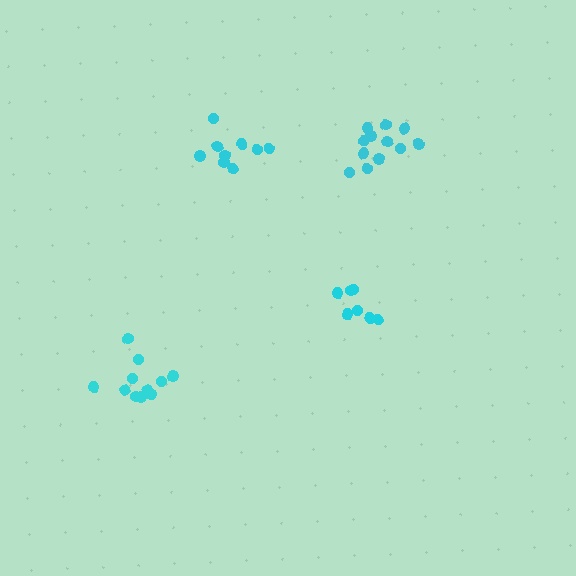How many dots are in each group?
Group 1: 12 dots, Group 2: 9 dots, Group 3: 11 dots, Group 4: 7 dots (39 total).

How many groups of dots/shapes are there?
There are 4 groups.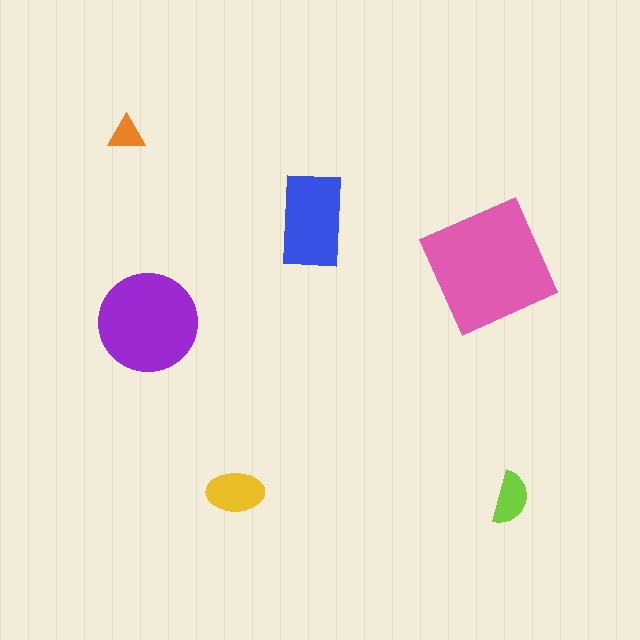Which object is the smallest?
The orange triangle.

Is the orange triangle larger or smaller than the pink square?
Smaller.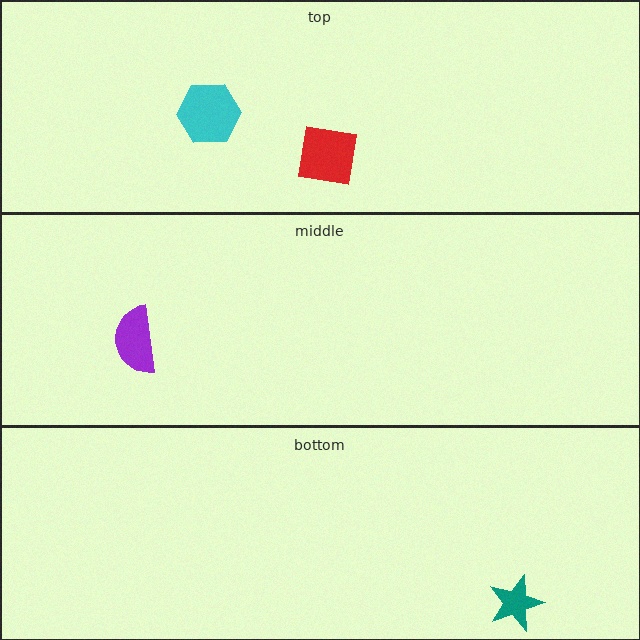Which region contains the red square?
The top region.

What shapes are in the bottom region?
The teal star.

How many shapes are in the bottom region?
1.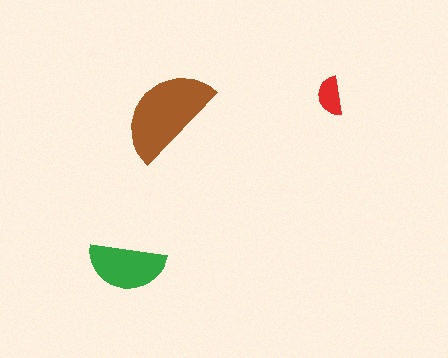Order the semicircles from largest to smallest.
the brown one, the green one, the red one.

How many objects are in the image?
There are 3 objects in the image.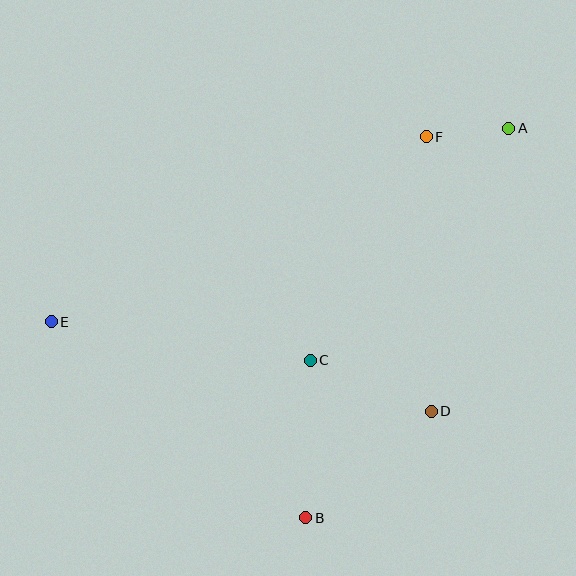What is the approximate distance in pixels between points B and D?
The distance between B and D is approximately 165 pixels.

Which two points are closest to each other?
Points A and F are closest to each other.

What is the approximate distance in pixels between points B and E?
The distance between B and E is approximately 321 pixels.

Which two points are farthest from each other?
Points A and E are farthest from each other.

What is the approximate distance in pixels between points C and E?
The distance between C and E is approximately 262 pixels.